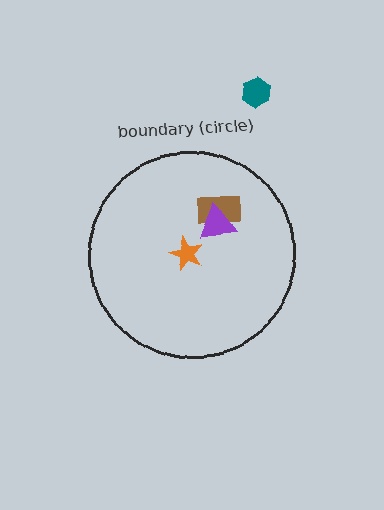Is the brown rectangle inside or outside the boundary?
Inside.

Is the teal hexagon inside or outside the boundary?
Outside.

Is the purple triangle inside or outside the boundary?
Inside.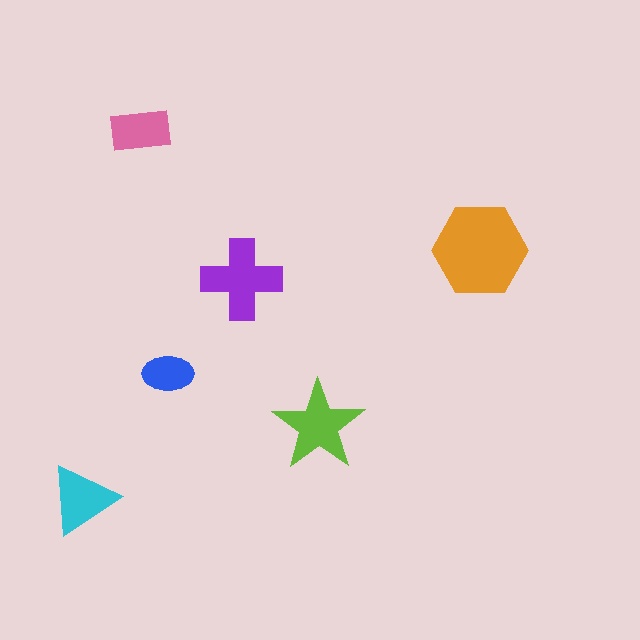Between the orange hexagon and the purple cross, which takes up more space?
The orange hexagon.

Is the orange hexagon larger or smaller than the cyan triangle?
Larger.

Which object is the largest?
The orange hexagon.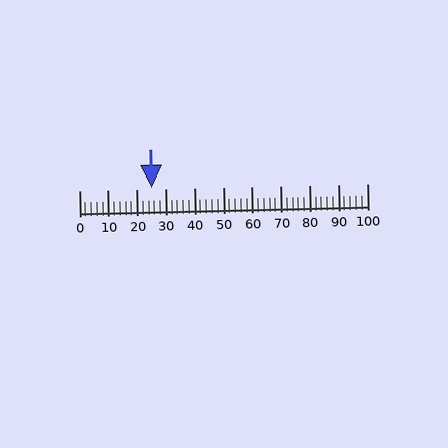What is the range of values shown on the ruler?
The ruler shows values from 0 to 100.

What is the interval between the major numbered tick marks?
The major tick marks are spaced 10 units apart.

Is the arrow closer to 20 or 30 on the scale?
The arrow is closer to 30.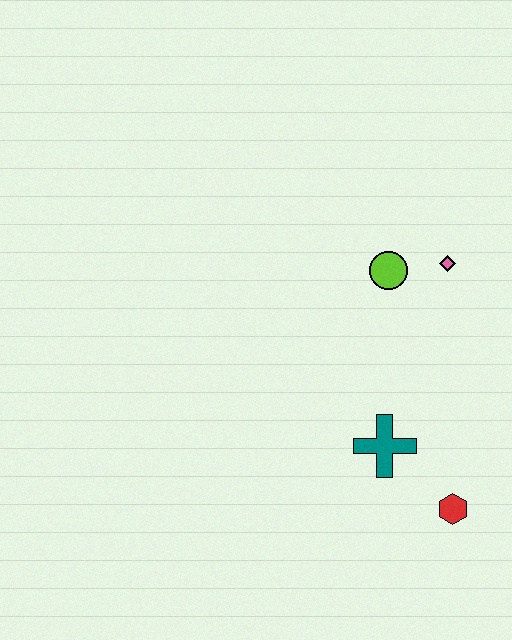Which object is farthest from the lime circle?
The red hexagon is farthest from the lime circle.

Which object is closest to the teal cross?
The red hexagon is closest to the teal cross.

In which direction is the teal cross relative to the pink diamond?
The teal cross is below the pink diamond.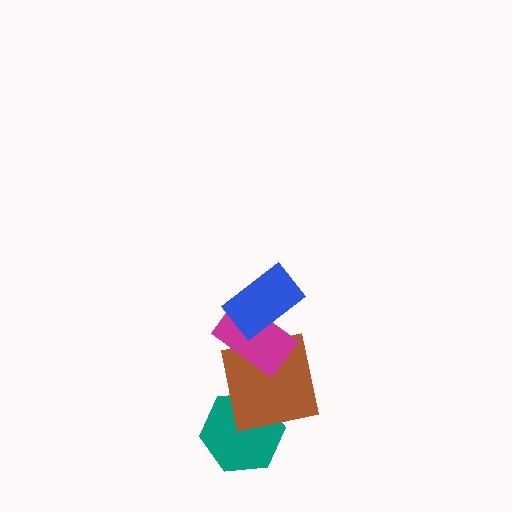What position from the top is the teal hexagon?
The teal hexagon is 4th from the top.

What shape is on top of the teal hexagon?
The brown square is on top of the teal hexagon.